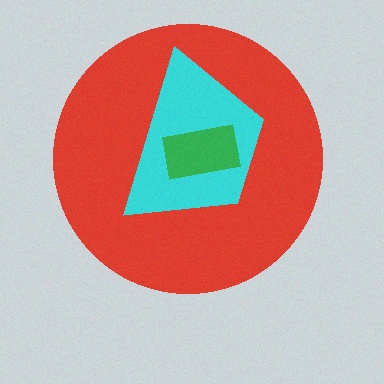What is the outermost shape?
The red circle.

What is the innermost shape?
The green rectangle.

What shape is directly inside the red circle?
The cyan trapezoid.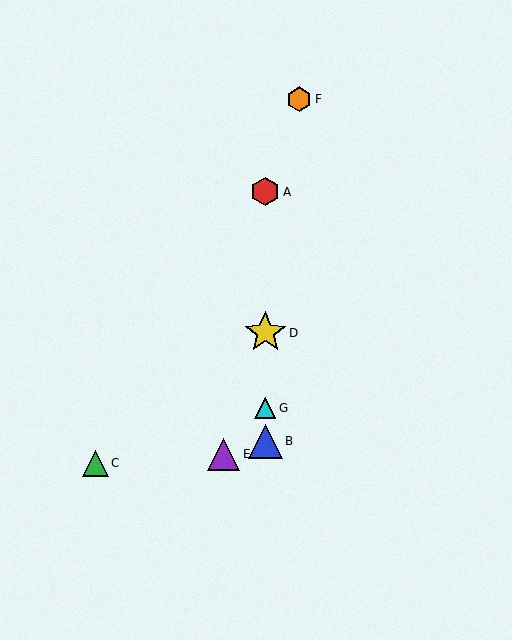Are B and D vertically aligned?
Yes, both are at x≈265.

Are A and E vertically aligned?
No, A is at x≈265 and E is at x≈224.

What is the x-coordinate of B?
Object B is at x≈265.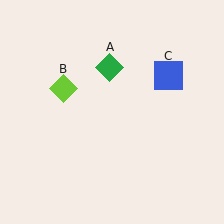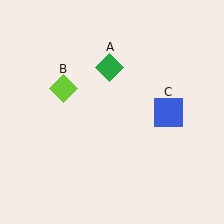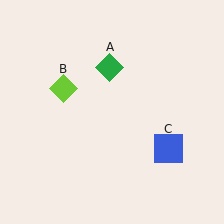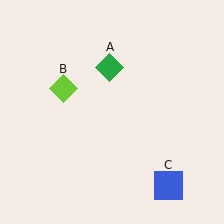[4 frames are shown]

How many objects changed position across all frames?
1 object changed position: blue square (object C).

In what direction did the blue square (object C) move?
The blue square (object C) moved down.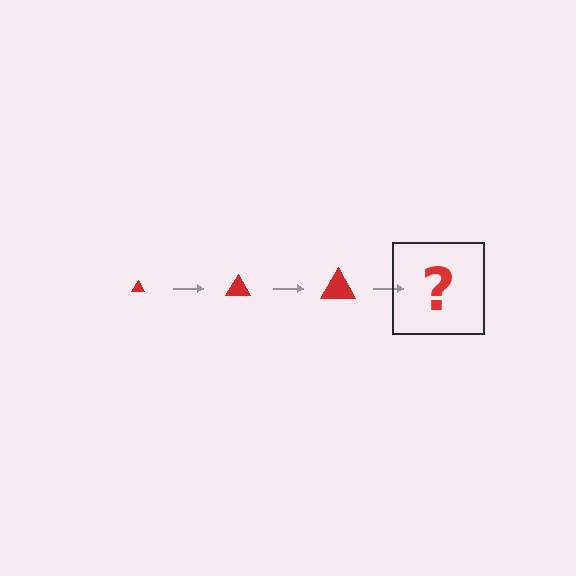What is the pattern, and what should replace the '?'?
The pattern is that the triangle gets progressively larger each step. The '?' should be a red triangle, larger than the previous one.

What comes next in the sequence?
The next element should be a red triangle, larger than the previous one.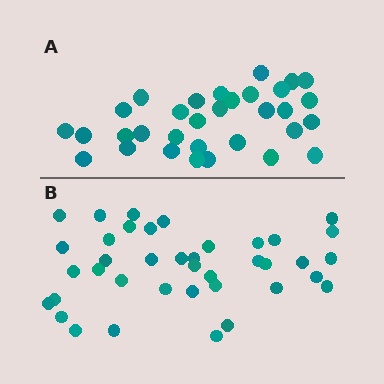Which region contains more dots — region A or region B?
Region B (the bottom region) has more dots.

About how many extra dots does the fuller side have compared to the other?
Region B has roughly 8 or so more dots than region A.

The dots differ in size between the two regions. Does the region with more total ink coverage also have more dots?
No. Region A has more total ink coverage because its dots are larger, but region B actually contains more individual dots. Total area can be misleading — the number of items is what matters here.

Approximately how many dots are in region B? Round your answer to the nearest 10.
About 40 dots. (The exact count is 39, which rounds to 40.)